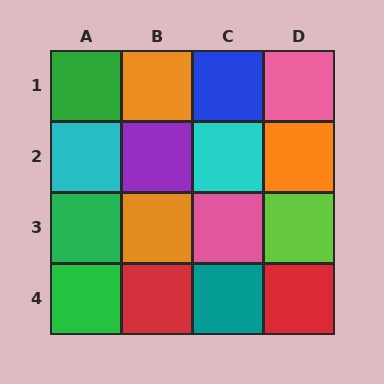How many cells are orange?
3 cells are orange.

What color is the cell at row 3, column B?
Orange.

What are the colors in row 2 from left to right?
Cyan, purple, cyan, orange.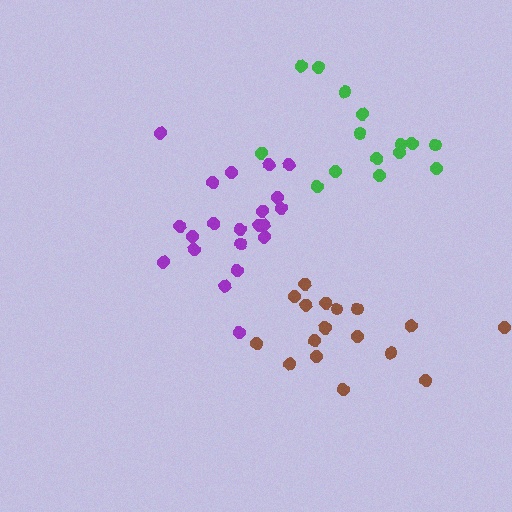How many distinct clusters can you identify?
There are 3 distinct clusters.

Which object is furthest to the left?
The purple cluster is leftmost.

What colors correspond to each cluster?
The clusters are colored: brown, purple, green.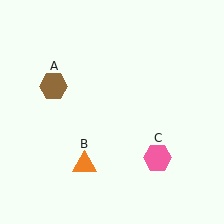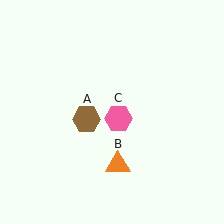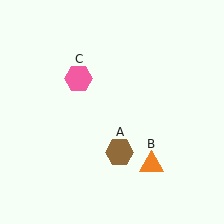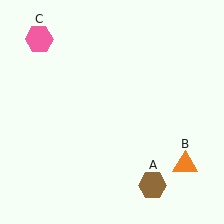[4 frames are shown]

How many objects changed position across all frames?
3 objects changed position: brown hexagon (object A), orange triangle (object B), pink hexagon (object C).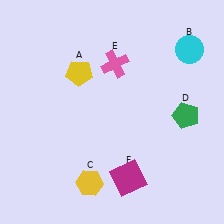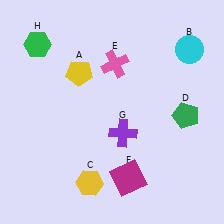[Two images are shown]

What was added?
A purple cross (G), a green hexagon (H) were added in Image 2.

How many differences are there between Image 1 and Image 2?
There are 2 differences between the two images.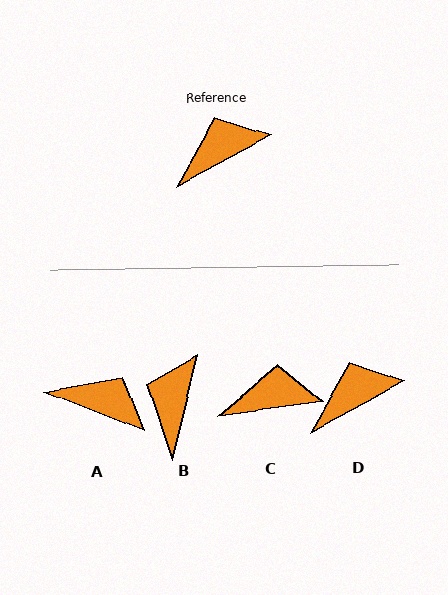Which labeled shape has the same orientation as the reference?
D.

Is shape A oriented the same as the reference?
No, it is off by about 50 degrees.